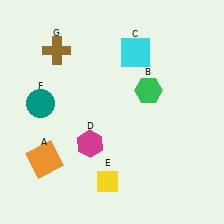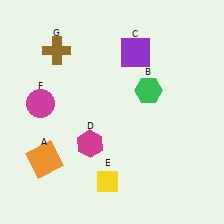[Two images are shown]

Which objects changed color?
C changed from cyan to purple. F changed from teal to magenta.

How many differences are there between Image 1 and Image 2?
There are 2 differences between the two images.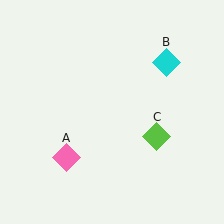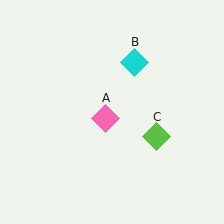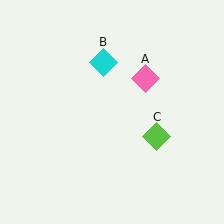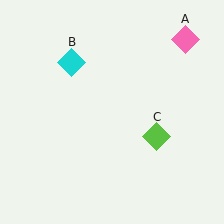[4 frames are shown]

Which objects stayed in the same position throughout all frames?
Lime diamond (object C) remained stationary.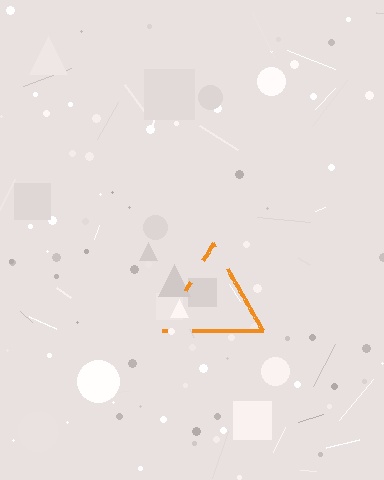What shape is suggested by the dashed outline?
The dashed outline suggests a triangle.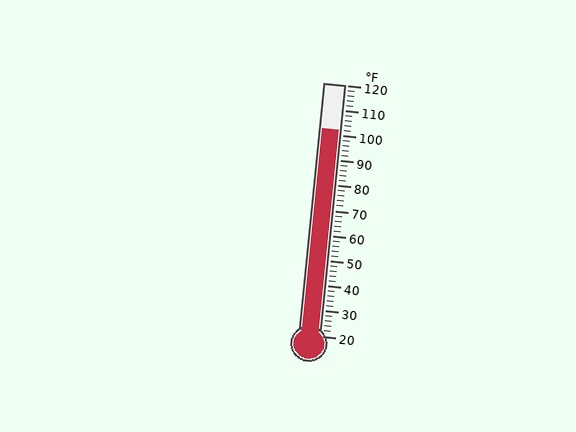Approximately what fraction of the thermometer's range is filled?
The thermometer is filled to approximately 80% of its range.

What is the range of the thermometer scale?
The thermometer scale ranges from 20°F to 120°F.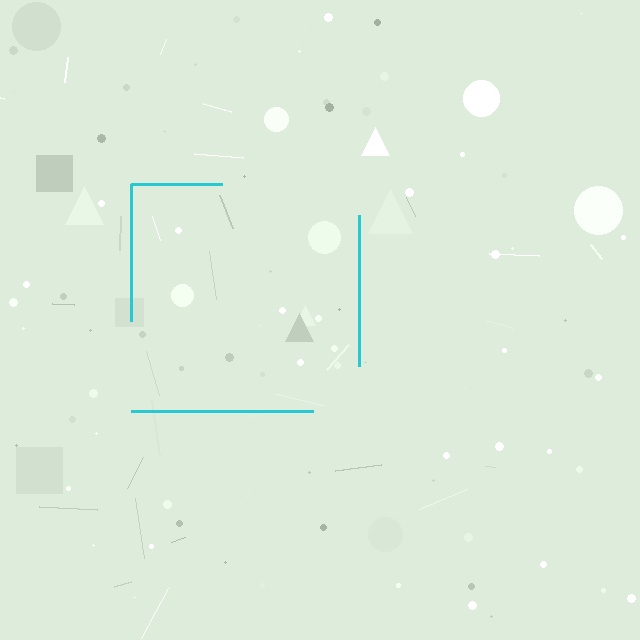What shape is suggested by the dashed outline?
The dashed outline suggests a square.